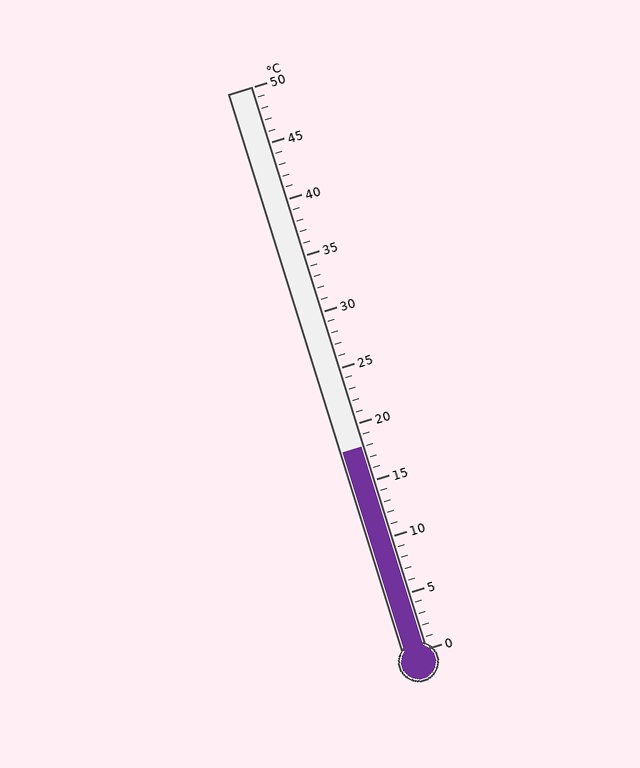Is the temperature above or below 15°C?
The temperature is above 15°C.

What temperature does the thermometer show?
The thermometer shows approximately 18°C.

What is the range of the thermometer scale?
The thermometer scale ranges from 0°C to 50°C.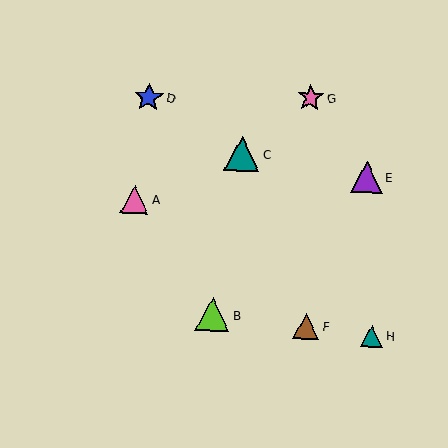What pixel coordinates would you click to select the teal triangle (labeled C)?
Click at (242, 154) to select the teal triangle C.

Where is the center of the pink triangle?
The center of the pink triangle is at (135, 199).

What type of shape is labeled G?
Shape G is a pink star.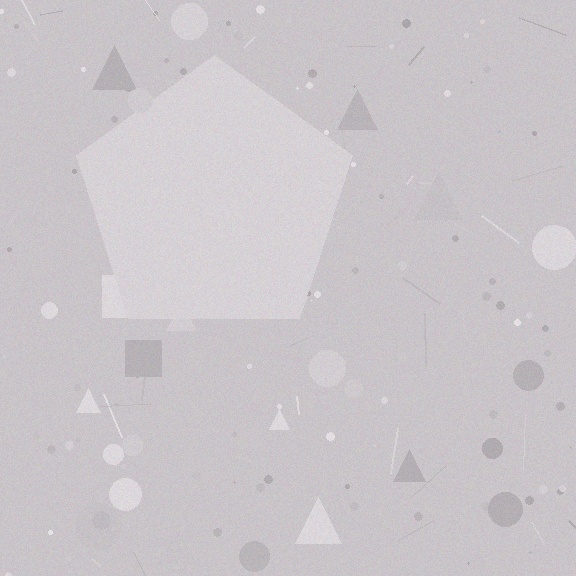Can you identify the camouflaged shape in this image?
The camouflaged shape is a pentagon.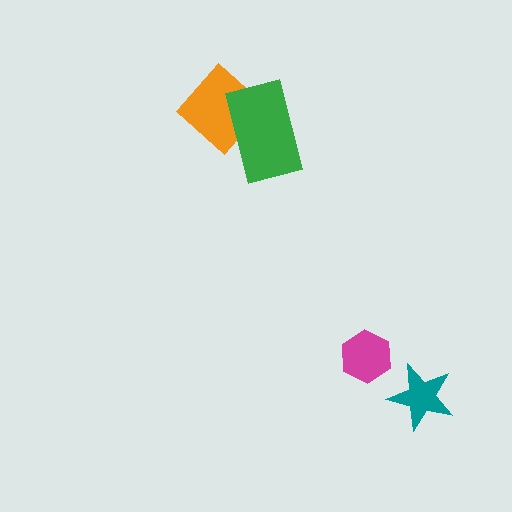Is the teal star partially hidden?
No, no other shape covers it.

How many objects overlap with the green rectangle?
1 object overlaps with the green rectangle.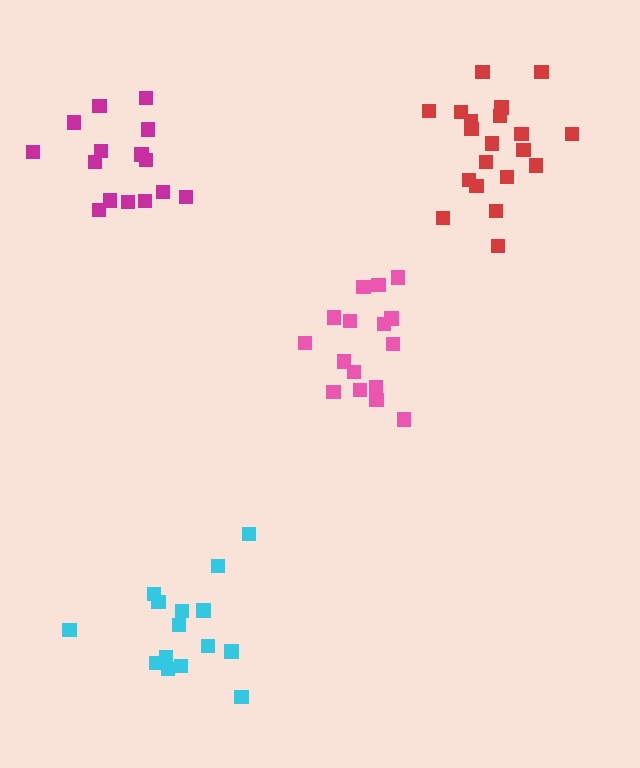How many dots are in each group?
Group 1: 16 dots, Group 2: 20 dots, Group 3: 15 dots, Group 4: 15 dots (66 total).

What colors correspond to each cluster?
The clusters are colored: pink, red, cyan, magenta.